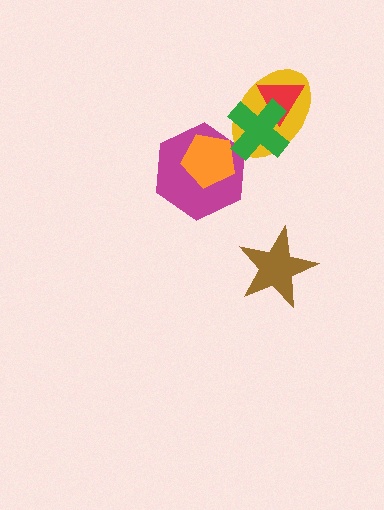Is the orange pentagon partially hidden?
No, no other shape covers it.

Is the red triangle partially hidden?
Yes, it is partially covered by another shape.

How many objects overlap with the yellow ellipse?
2 objects overlap with the yellow ellipse.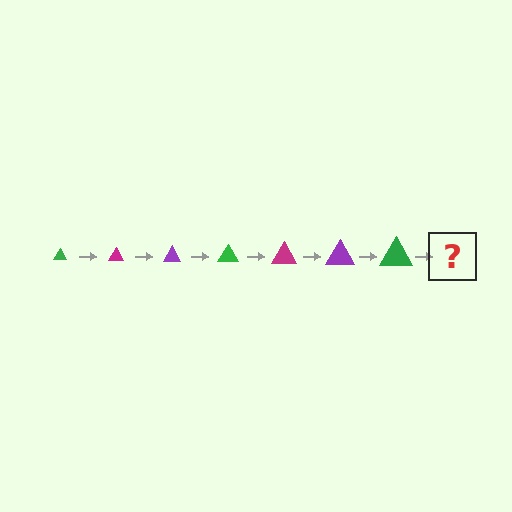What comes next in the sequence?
The next element should be a magenta triangle, larger than the previous one.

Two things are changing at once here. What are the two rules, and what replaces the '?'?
The two rules are that the triangle grows larger each step and the color cycles through green, magenta, and purple. The '?' should be a magenta triangle, larger than the previous one.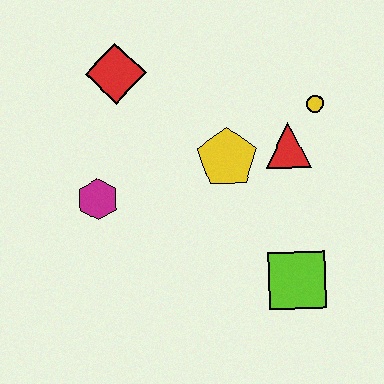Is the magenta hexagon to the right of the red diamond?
No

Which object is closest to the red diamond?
The magenta hexagon is closest to the red diamond.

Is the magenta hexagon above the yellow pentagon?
No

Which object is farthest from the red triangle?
The magenta hexagon is farthest from the red triangle.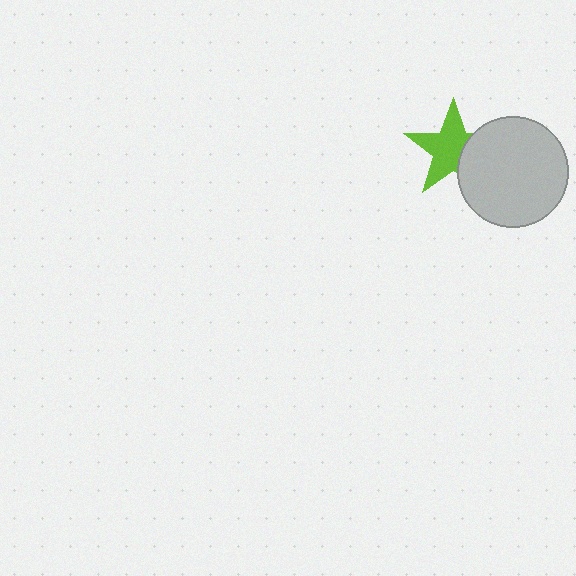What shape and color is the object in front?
The object in front is a light gray circle.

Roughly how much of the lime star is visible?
Most of it is visible (roughly 67%).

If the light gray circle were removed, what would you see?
You would see the complete lime star.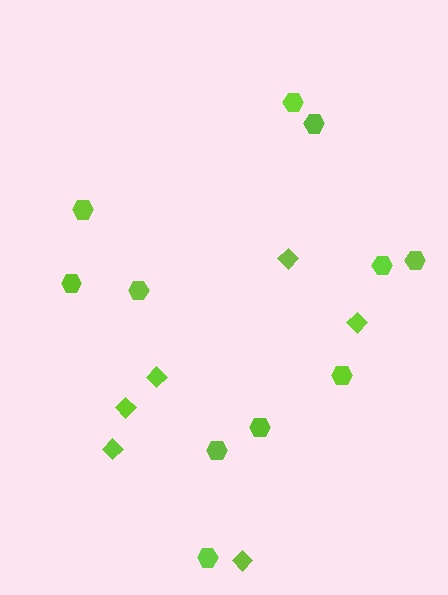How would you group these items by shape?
There are 2 groups: one group of hexagons (11) and one group of diamonds (6).